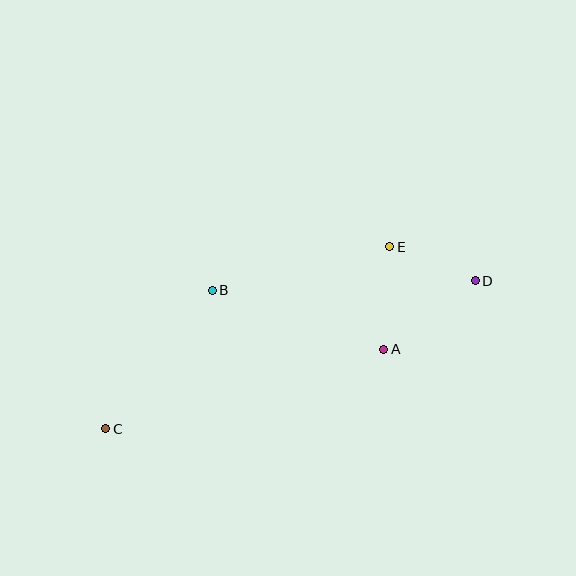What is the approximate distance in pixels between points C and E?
The distance between C and E is approximately 337 pixels.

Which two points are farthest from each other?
Points C and D are farthest from each other.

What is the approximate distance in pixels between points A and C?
The distance between A and C is approximately 289 pixels.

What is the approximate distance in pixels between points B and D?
The distance between B and D is approximately 263 pixels.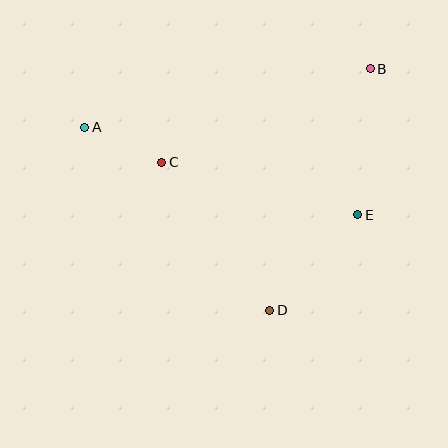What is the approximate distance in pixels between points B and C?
The distance between B and C is approximately 229 pixels.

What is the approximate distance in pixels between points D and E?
The distance between D and E is approximately 130 pixels.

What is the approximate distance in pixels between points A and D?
The distance between A and D is approximately 260 pixels.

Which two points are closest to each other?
Points A and C are closest to each other.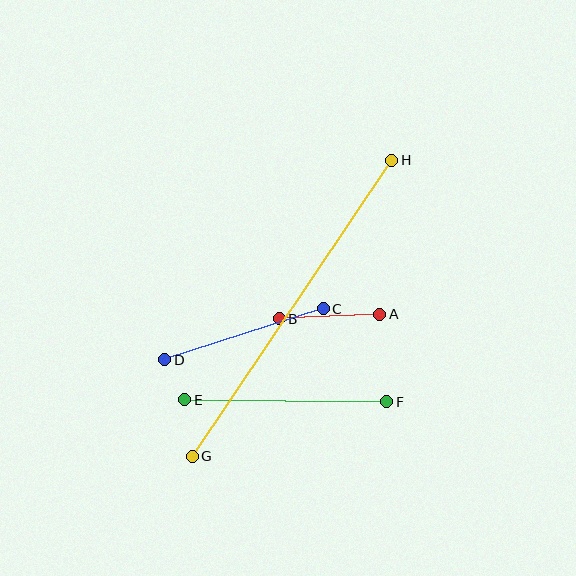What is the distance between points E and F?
The distance is approximately 202 pixels.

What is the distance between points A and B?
The distance is approximately 101 pixels.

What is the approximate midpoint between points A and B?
The midpoint is at approximately (330, 316) pixels.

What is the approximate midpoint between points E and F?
The midpoint is at approximately (286, 401) pixels.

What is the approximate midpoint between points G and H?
The midpoint is at approximately (292, 308) pixels.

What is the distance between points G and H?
The distance is approximately 357 pixels.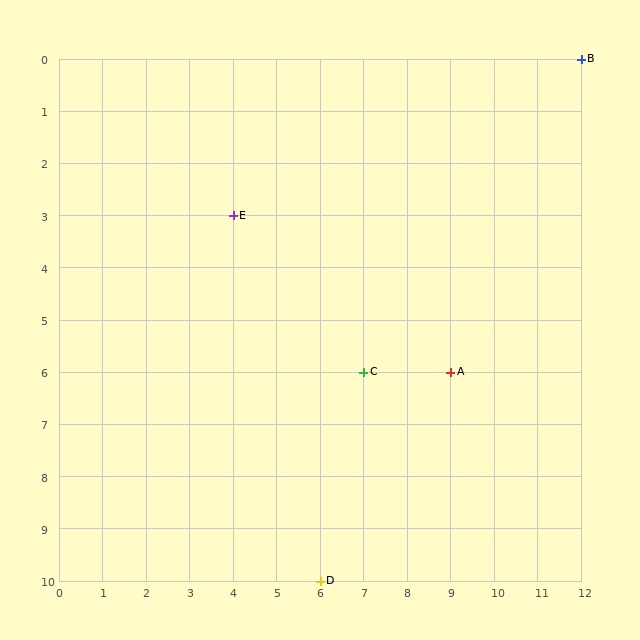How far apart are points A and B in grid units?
Points A and B are 3 columns and 6 rows apart (about 6.7 grid units diagonally).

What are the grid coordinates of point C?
Point C is at grid coordinates (7, 6).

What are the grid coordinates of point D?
Point D is at grid coordinates (6, 10).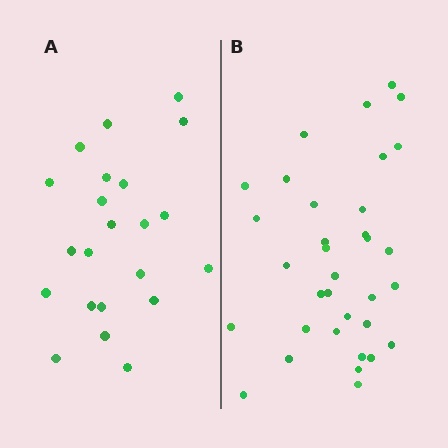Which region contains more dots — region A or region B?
Region B (the right region) has more dots.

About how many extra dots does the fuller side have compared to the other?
Region B has roughly 12 or so more dots than region A.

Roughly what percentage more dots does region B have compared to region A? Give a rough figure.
About 55% more.